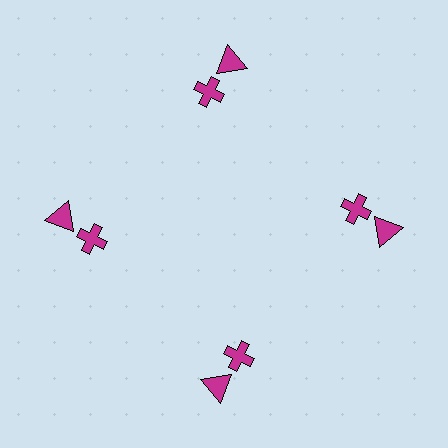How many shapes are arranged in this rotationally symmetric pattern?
There are 8 shapes, arranged in 4 groups of 2.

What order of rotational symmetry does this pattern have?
This pattern has 4-fold rotational symmetry.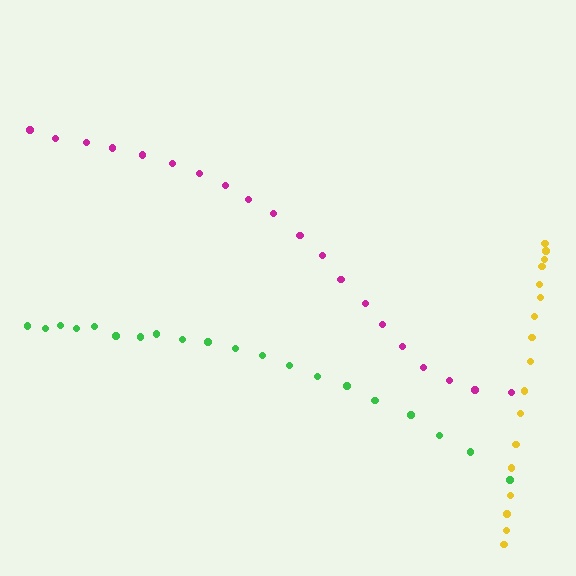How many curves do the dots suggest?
There are 3 distinct paths.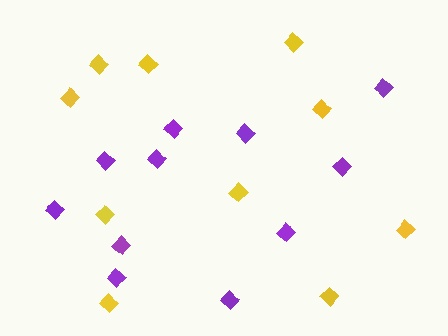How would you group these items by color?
There are 2 groups: one group of purple diamonds (11) and one group of yellow diamonds (10).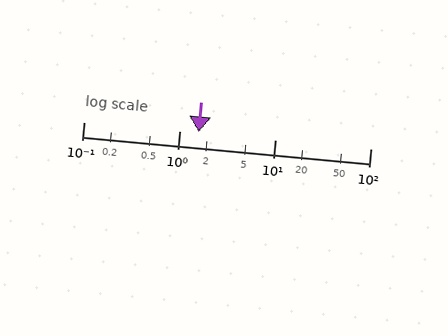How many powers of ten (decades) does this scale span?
The scale spans 3 decades, from 0.1 to 100.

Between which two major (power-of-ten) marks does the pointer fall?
The pointer is between 1 and 10.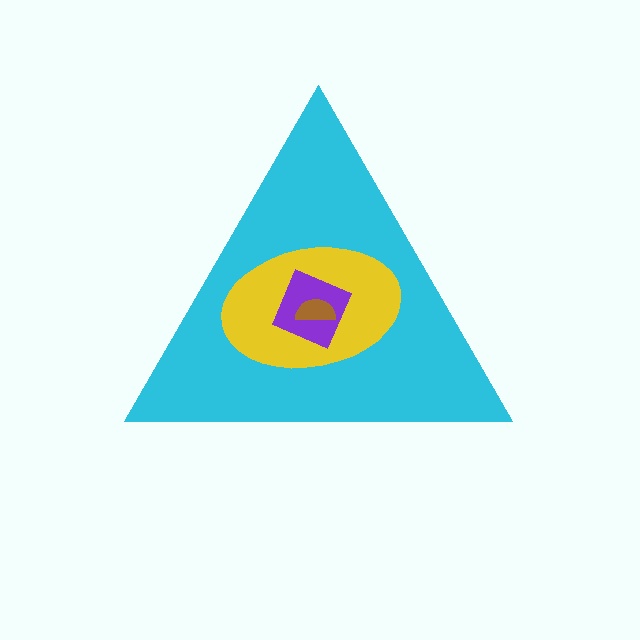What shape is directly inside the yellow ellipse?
The purple diamond.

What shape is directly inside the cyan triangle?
The yellow ellipse.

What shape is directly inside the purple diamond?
The brown semicircle.